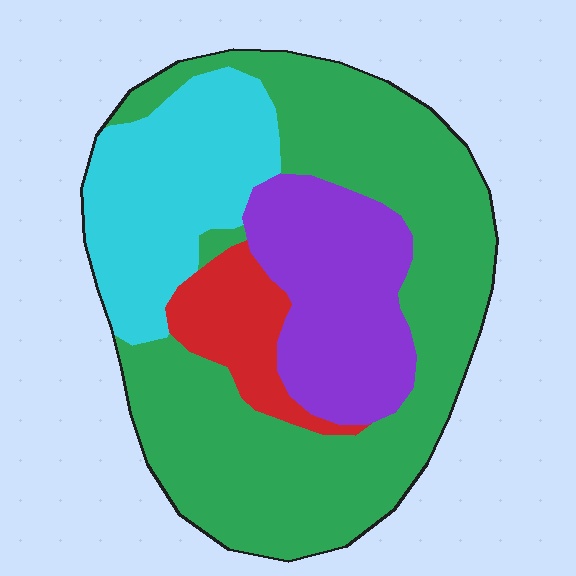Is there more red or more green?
Green.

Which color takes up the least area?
Red, at roughly 10%.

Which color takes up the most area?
Green, at roughly 50%.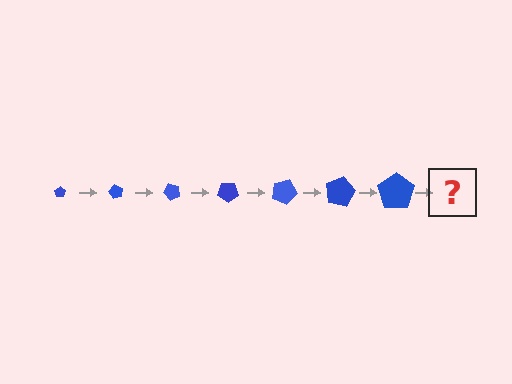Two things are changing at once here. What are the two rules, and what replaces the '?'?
The two rules are that the pentagon grows larger each step and it rotates 60 degrees each step. The '?' should be a pentagon, larger than the previous one and rotated 420 degrees from the start.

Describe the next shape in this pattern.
It should be a pentagon, larger than the previous one and rotated 420 degrees from the start.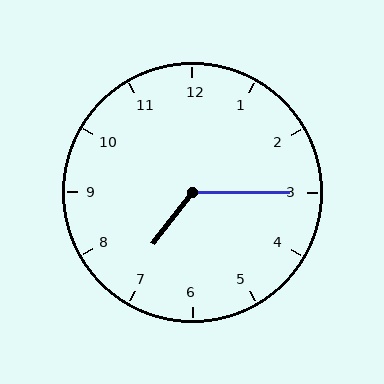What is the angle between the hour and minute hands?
Approximately 128 degrees.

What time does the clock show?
7:15.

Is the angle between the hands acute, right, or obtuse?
It is obtuse.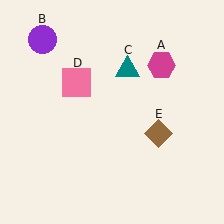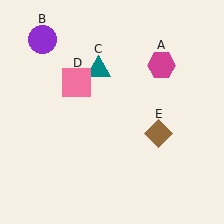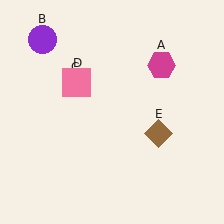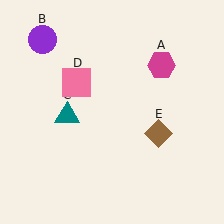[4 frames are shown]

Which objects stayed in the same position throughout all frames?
Magenta hexagon (object A) and purple circle (object B) and pink square (object D) and brown diamond (object E) remained stationary.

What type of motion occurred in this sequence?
The teal triangle (object C) rotated counterclockwise around the center of the scene.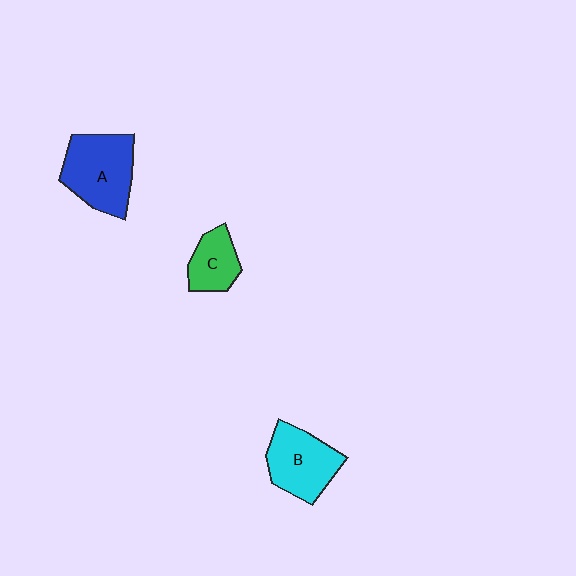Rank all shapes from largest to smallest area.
From largest to smallest: A (blue), B (cyan), C (green).